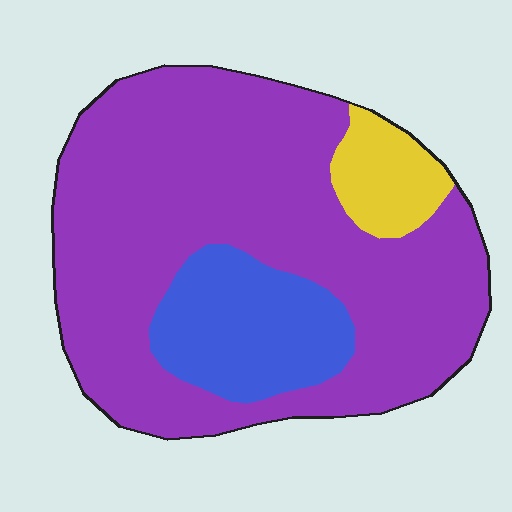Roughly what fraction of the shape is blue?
Blue covers roughly 20% of the shape.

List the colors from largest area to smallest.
From largest to smallest: purple, blue, yellow.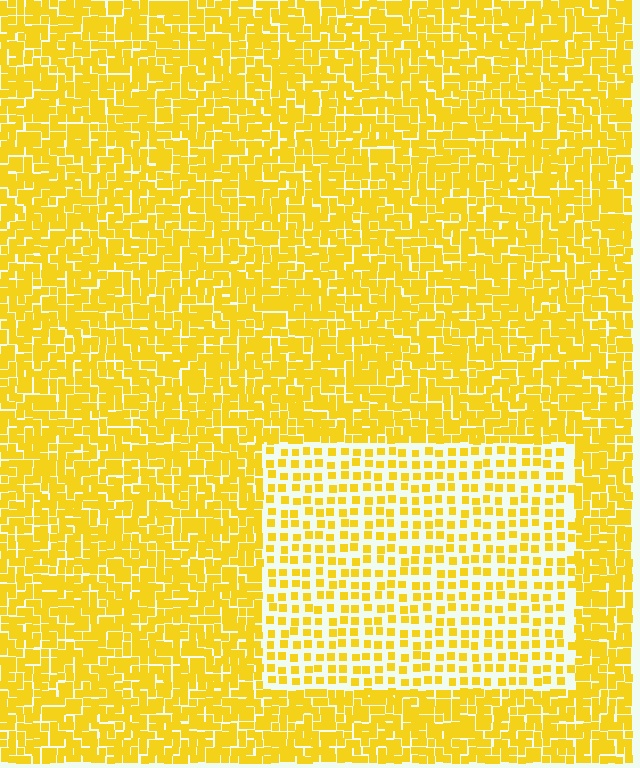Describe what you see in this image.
The image contains small yellow elements arranged at two different densities. A rectangle-shaped region is visible where the elements are less densely packed than the surrounding area.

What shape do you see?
I see a rectangle.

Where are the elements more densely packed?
The elements are more densely packed outside the rectangle boundary.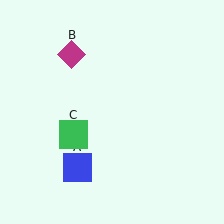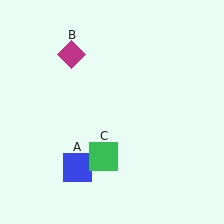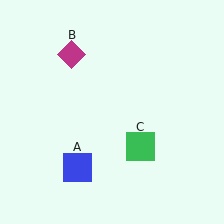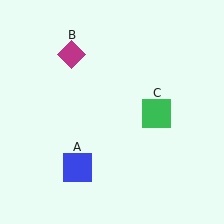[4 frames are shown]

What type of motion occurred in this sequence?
The green square (object C) rotated counterclockwise around the center of the scene.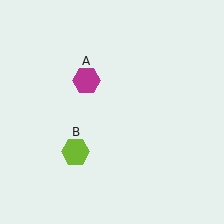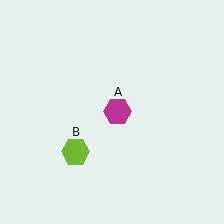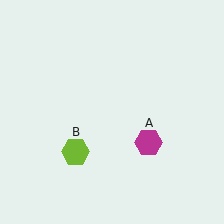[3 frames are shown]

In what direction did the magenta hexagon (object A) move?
The magenta hexagon (object A) moved down and to the right.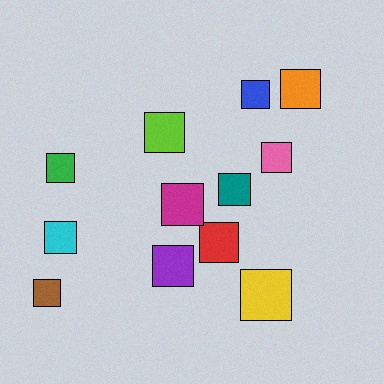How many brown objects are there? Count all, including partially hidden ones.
There is 1 brown object.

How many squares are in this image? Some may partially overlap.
There are 12 squares.